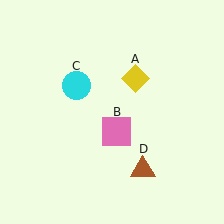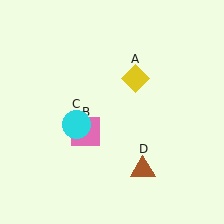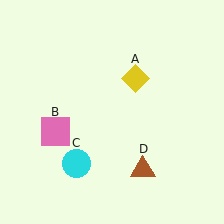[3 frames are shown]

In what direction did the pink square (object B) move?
The pink square (object B) moved left.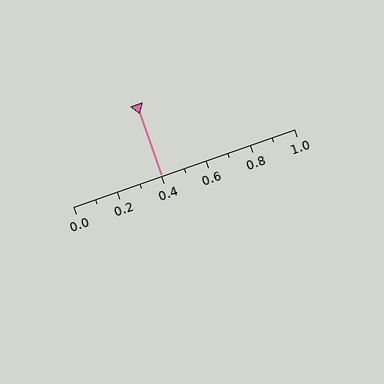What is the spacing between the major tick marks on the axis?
The major ticks are spaced 0.2 apart.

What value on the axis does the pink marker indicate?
The marker indicates approximately 0.4.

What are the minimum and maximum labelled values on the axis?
The axis runs from 0.0 to 1.0.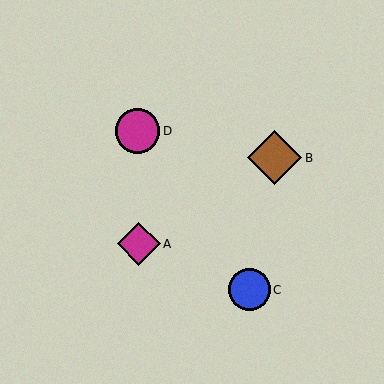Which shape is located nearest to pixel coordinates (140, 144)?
The magenta circle (labeled D) at (138, 131) is nearest to that location.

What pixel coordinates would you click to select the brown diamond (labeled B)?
Click at (275, 158) to select the brown diamond B.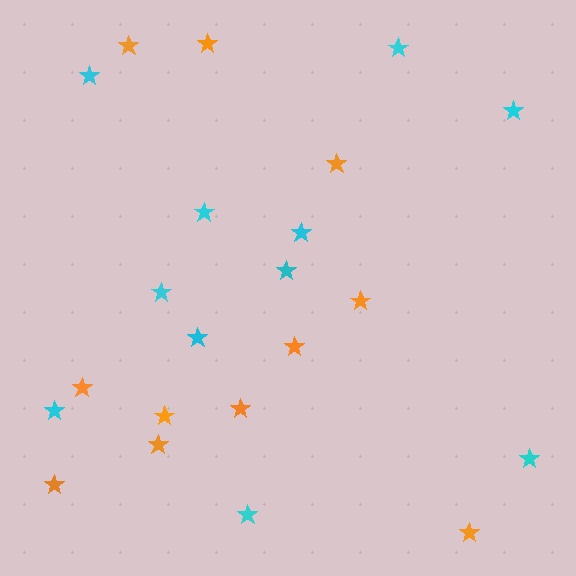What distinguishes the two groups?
There are 2 groups: one group of orange stars (11) and one group of cyan stars (11).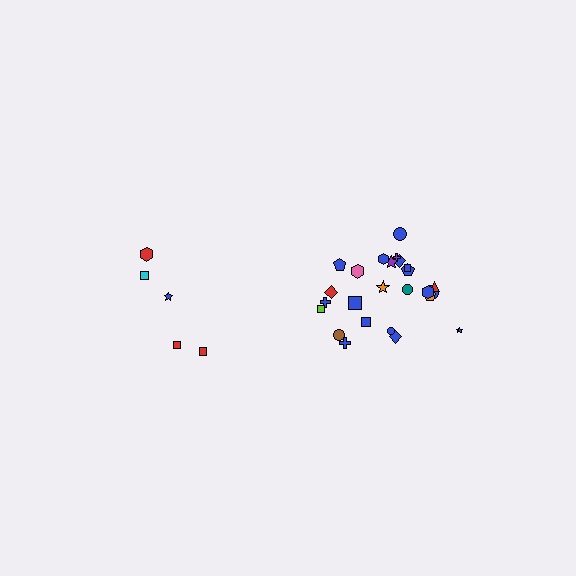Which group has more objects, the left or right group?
The right group.